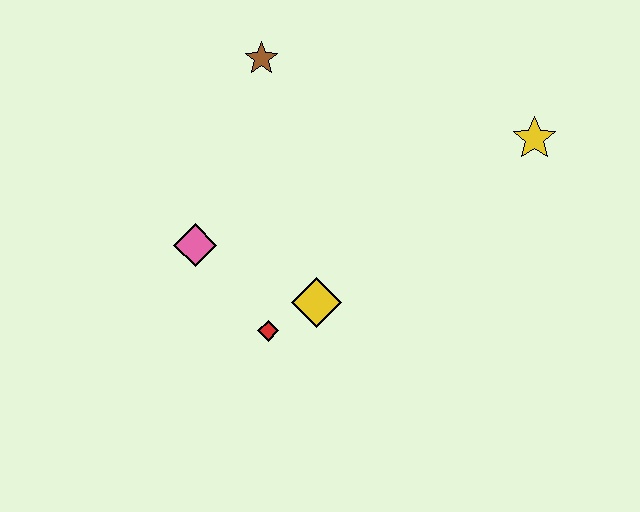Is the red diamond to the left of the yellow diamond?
Yes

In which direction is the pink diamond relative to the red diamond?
The pink diamond is above the red diamond.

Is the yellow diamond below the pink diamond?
Yes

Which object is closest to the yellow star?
The yellow diamond is closest to the yellow star.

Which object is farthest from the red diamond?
The yellow star is farthest from the red diamond.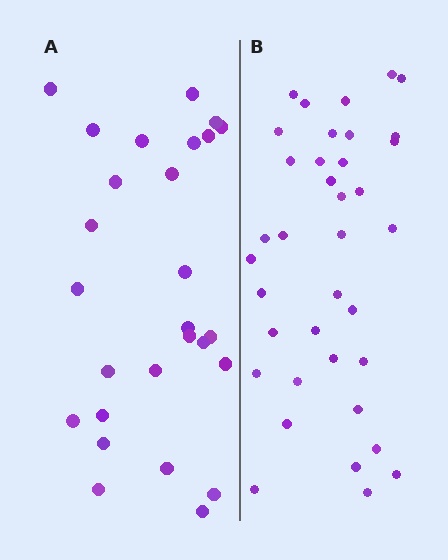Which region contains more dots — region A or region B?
Region B (the right region) has more dots.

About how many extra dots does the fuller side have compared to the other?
Region B has roughly 10 or so more dots than region A.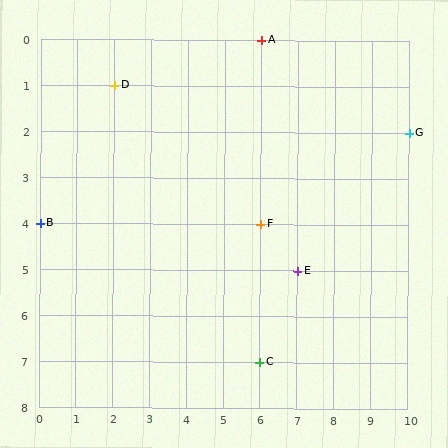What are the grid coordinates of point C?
Point C is at grid coordinates (6, 7).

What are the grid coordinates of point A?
Point A is at grid coordinates (6, 0).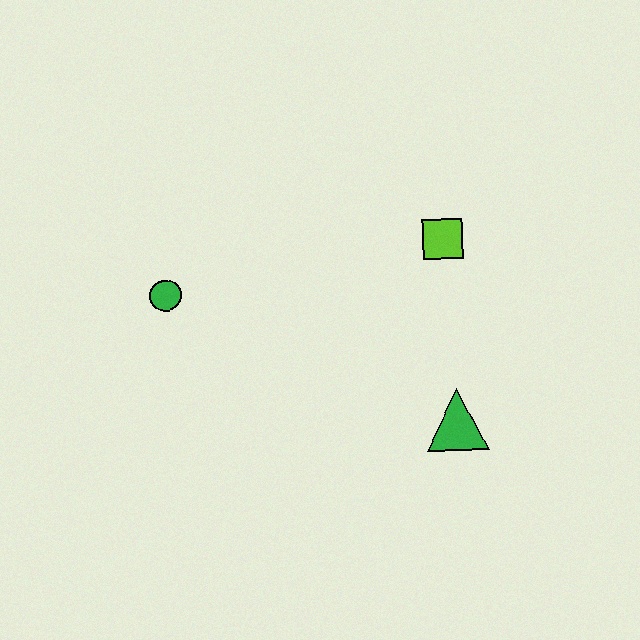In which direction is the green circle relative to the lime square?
The green circle is to the left of the lime square.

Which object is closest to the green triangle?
The lime square is closest to the green triangle.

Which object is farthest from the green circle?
The green triangle is farthest from the green circle.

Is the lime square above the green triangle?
Yes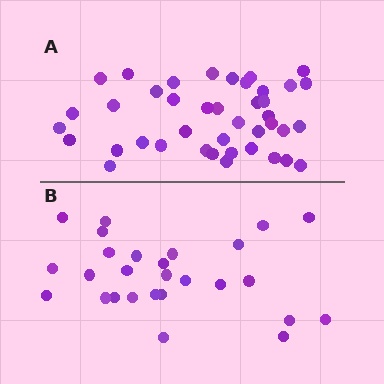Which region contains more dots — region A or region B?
Region A (the top region) has more dots.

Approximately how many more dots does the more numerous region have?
Region A has approximately 15 more dots than region B.